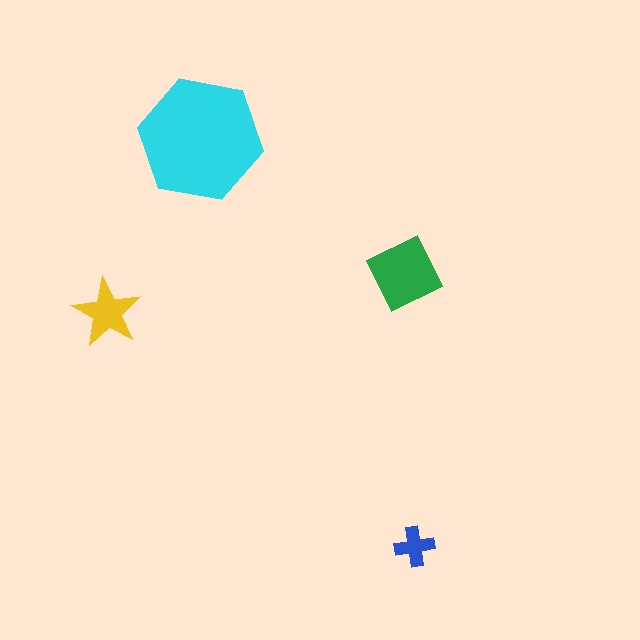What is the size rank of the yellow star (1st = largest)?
3rd.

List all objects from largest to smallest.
The cyan hexagon, the green diamond, the yellow star, the blue cross.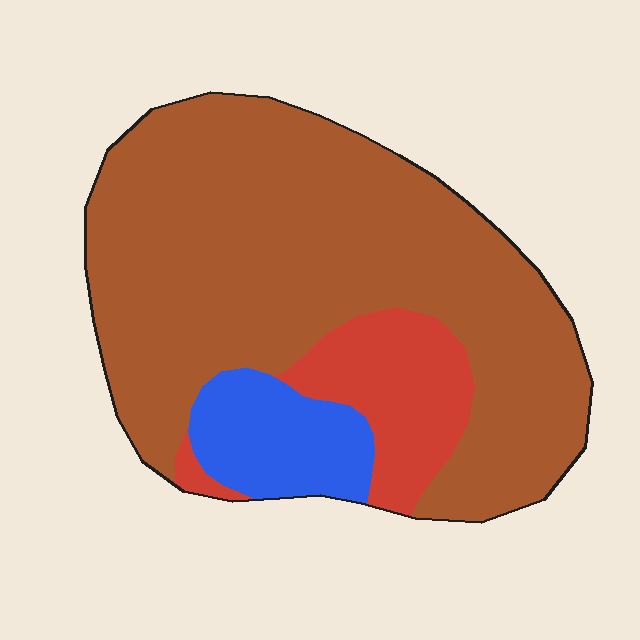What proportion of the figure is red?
Red takes up less than a sixth of the figure.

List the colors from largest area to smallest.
From largest to smallest: brown, red, blue.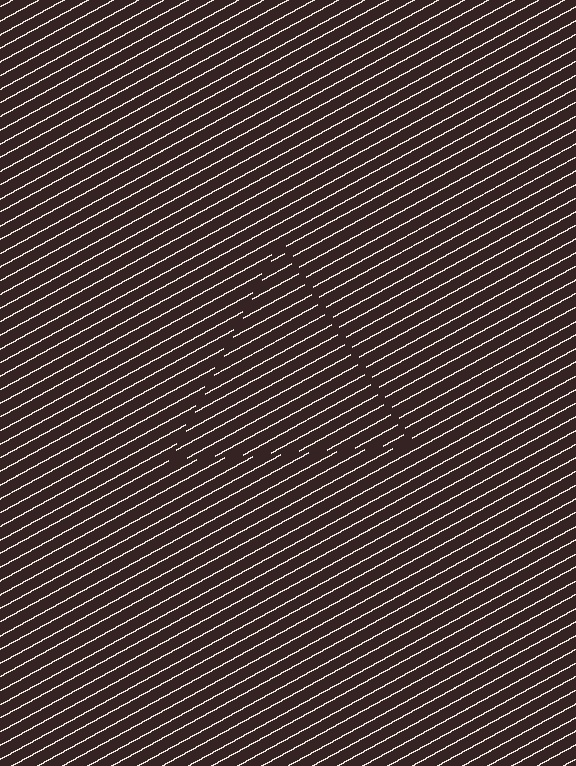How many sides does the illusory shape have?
3 sides — the line-ends trace a triangle.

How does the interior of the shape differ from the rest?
The interior of the shape contains the same grating, shifted by half a period — the contour is defined by the phase discontinuity where line-ends from the inner and outer gratings abut.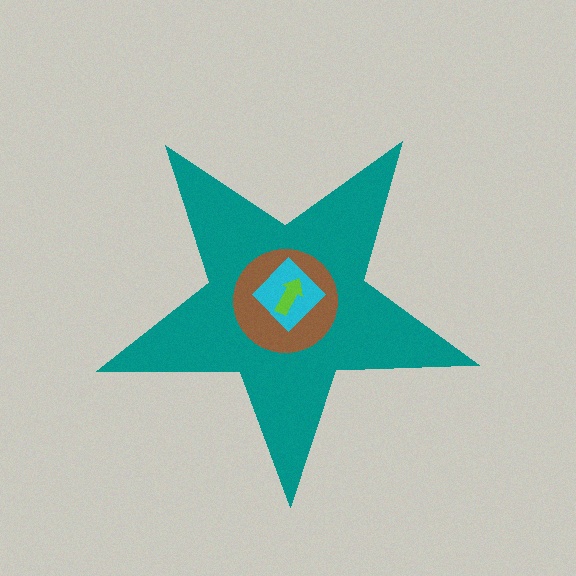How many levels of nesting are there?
4.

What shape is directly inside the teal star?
The brown circle.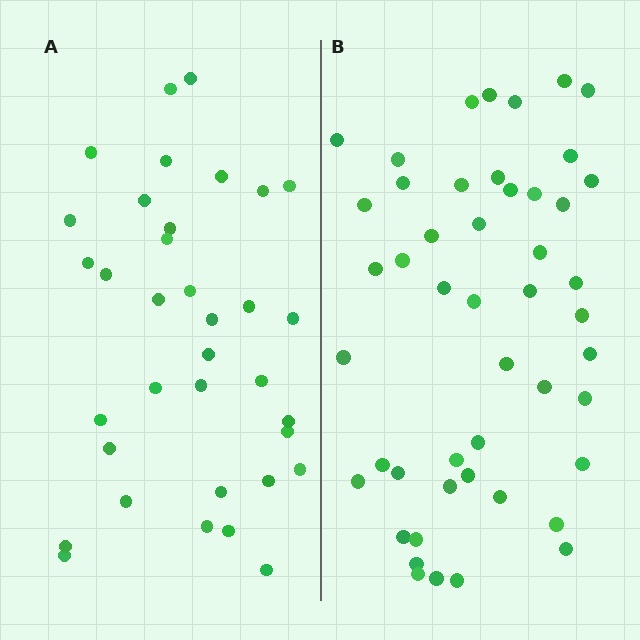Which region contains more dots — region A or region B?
Region B (the right region) has more dots.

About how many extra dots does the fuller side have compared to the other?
Region B has approximately 15 more dots than region A.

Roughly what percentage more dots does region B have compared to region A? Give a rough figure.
About 35% more.